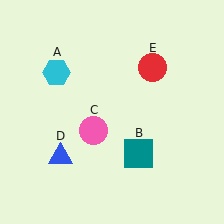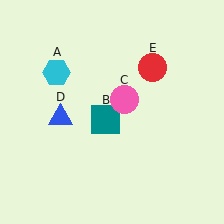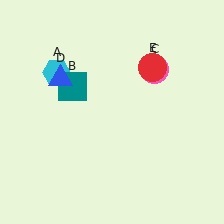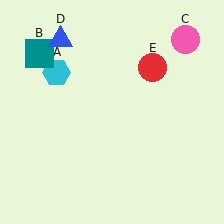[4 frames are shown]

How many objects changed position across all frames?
3 objects changed position: teal square (object B), pink circle (object C), blue triangle (object D).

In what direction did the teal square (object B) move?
The teal square (object B) moved up and to the left.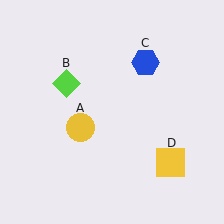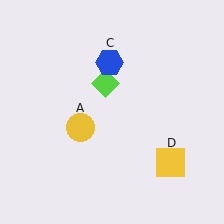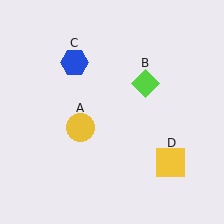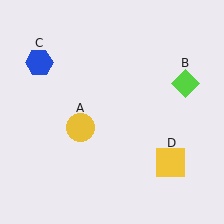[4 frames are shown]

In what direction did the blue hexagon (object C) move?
The blue hexagon (object C) moved left.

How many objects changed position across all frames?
2 objects changed position: lime diamond (object B), blue hexagon (object C).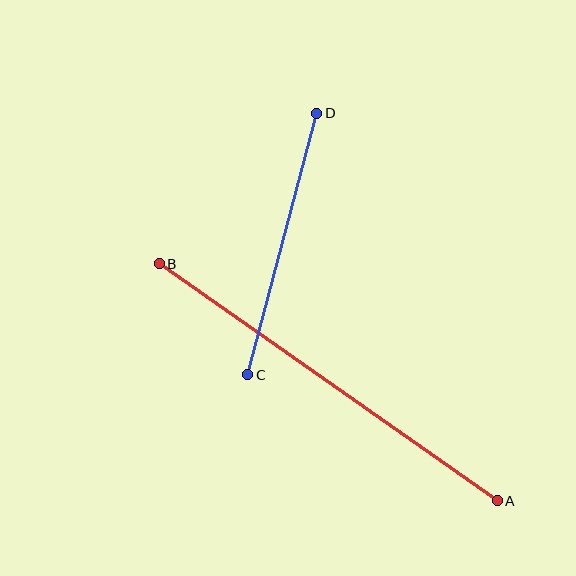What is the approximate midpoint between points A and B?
The midpoint is at approximately (328, 382) pixels.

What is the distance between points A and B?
The distance is approximately 413 pixels.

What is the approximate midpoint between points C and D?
The midpoint is at approximately (282, 244) pixels.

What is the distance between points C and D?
The distance is approximately 271 pixels.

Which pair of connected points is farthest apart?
Points A and B are farthest apart.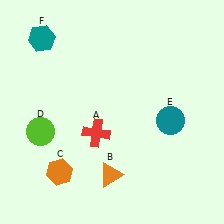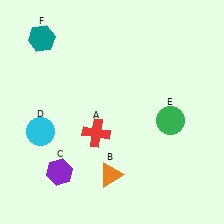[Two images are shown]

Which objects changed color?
C changed from orange to purple. D changed from lime to cyan. E changed from teal to green.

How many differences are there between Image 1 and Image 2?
There are 3 differences between the two images.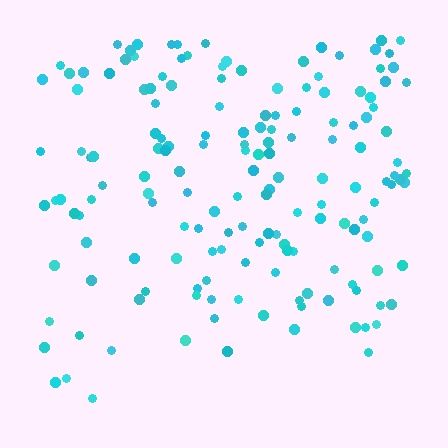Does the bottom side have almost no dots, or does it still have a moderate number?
Still a moderate number, just noticeably fewer than the top.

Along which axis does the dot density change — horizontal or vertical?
Vertical.